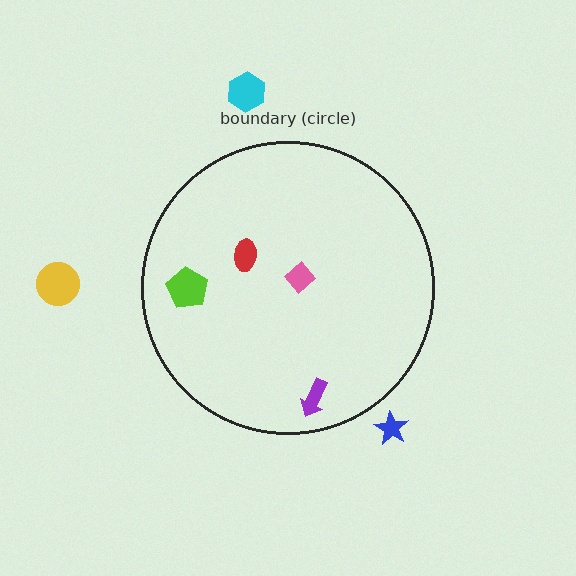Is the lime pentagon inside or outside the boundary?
Inside.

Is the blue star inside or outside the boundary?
Outside.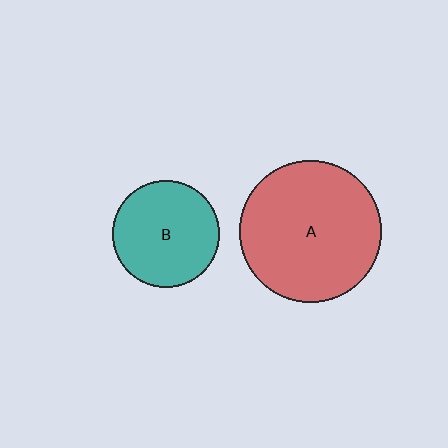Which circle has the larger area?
Circle A (red).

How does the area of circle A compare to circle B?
Approximately 1.8 times.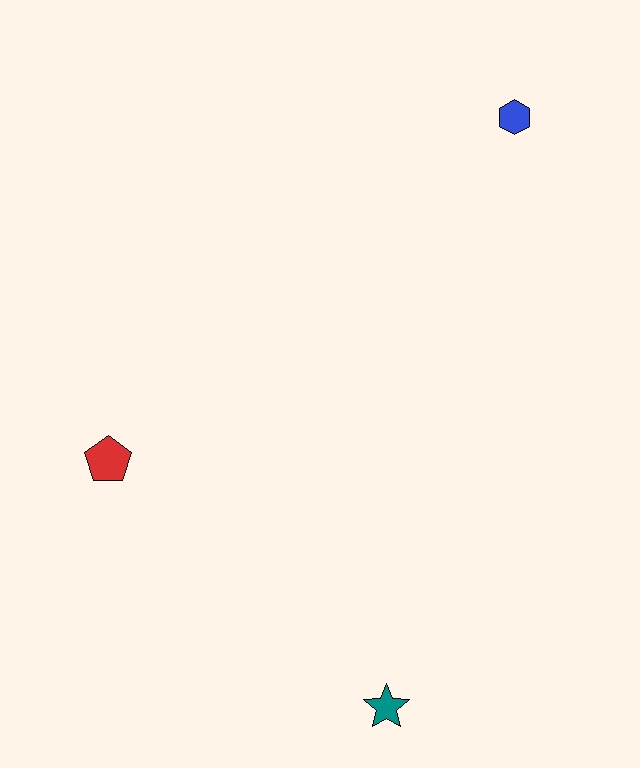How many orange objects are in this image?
There are no orange objects.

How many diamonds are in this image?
There are no diamonds.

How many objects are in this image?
There are 3 objects.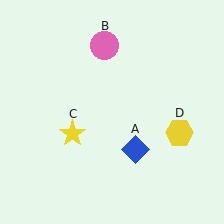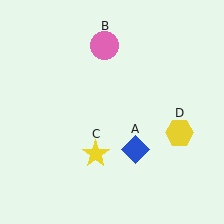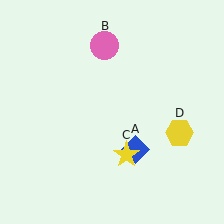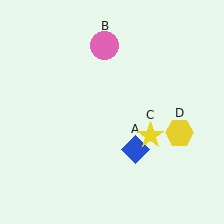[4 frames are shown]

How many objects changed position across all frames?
1 object changed position: yellow star (object C).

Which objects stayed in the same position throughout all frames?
Blue diamond (object A) and pink circle (object B) and yellow hexagon (object D) remained stationary.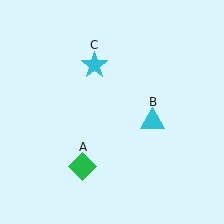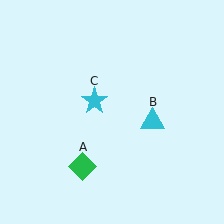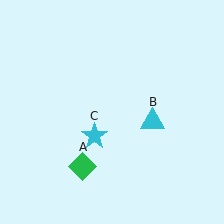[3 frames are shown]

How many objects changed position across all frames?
1 object changed position: cyan star (object C).